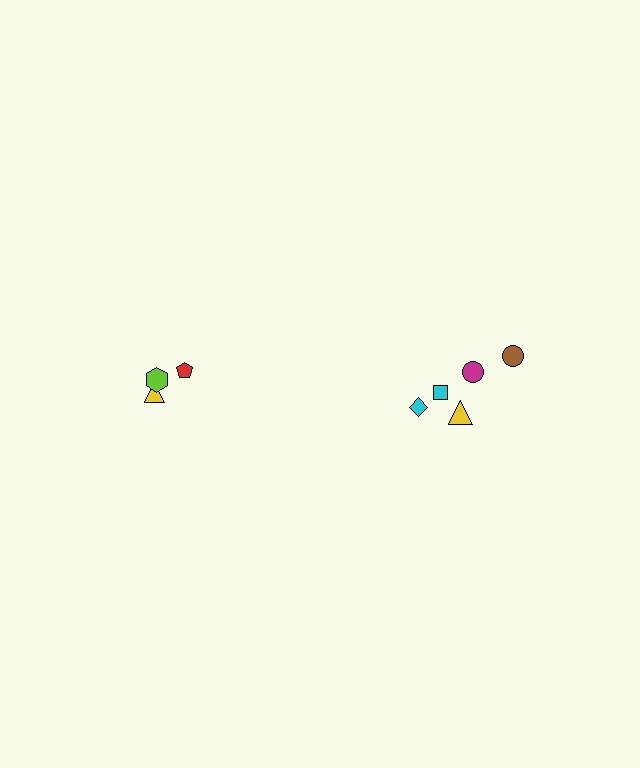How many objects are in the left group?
There are 3 objects.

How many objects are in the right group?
There are 5 objects.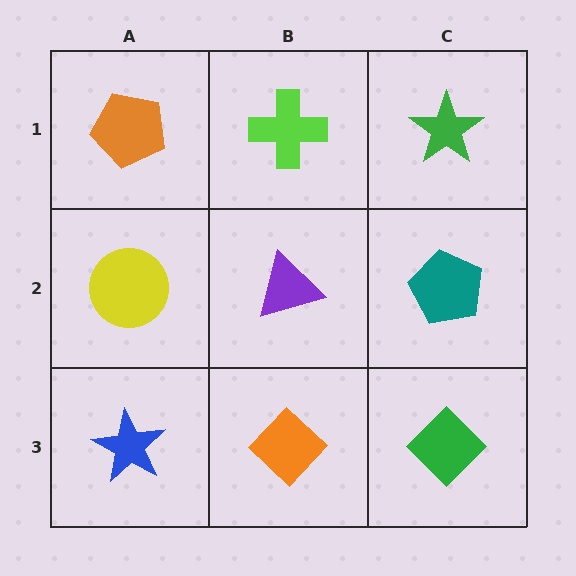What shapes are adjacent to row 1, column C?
A teal pentagon (row 2, column C), a lime cross (row 1, column B).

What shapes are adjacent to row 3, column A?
A yellow circle (row 2, column A), an orange diamond (row 3, column B).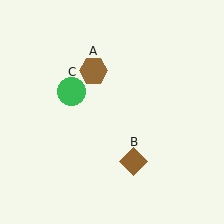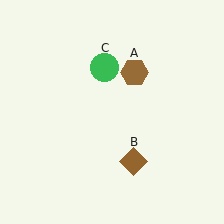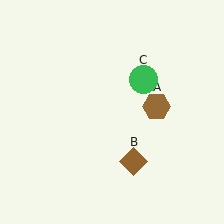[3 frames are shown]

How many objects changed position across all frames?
2 objects changed position: brown hexagon (object A), green circle (object C).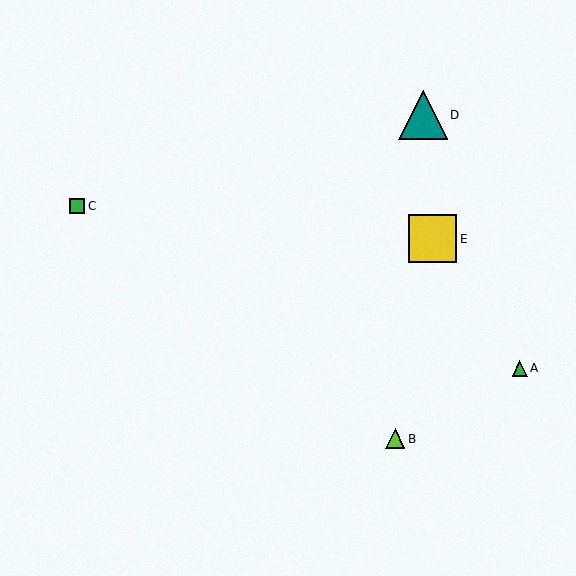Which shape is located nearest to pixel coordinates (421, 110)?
The teal triangle (labeled D) at (423, 115) is nearest to that location.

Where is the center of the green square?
The center of the green square is at (77, 206).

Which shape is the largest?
The teal triangle (labeled D) is the largest.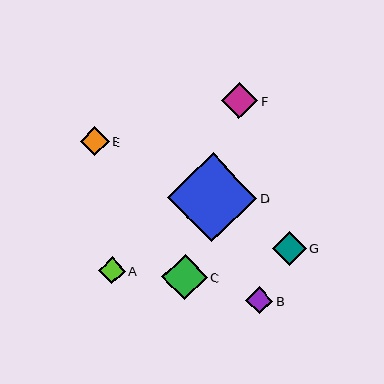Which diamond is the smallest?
Diamond B is the smallest with a size of approximately 27 pixels.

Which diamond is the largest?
Diamond D is the largest with a size of approximately 89 pixels.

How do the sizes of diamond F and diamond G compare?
Diamond F and diamond G are approximately the same size.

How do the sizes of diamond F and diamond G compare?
Diamond F and diamond G are approximately the same size.